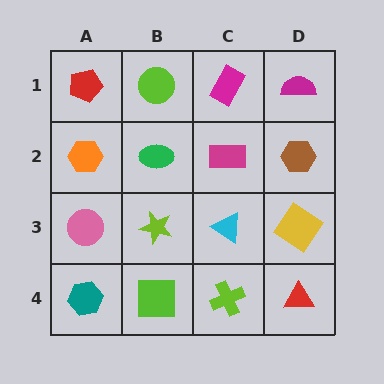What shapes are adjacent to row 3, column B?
A green ellipse (row 2, column B), a lime square (row 4, column B), a pink circle (row 3, column A), a cyan triangle (row 3, column C).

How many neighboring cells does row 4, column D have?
2.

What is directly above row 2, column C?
A magenta rectangle.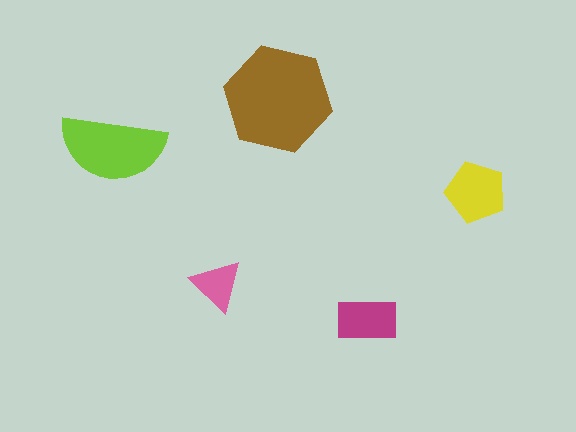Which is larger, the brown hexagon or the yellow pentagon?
The brown hexagon.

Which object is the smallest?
The pink triangle.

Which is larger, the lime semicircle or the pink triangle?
The lime semicircle.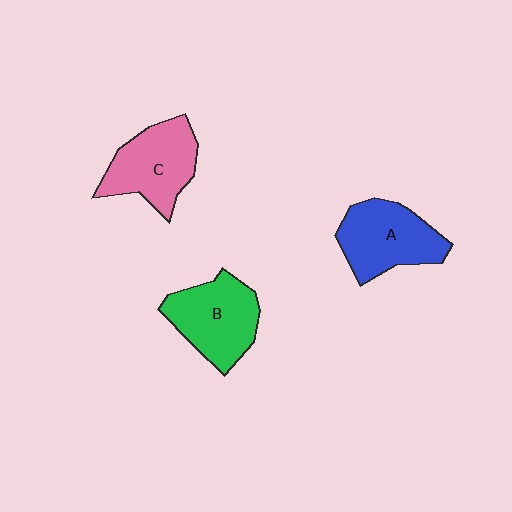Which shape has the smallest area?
Shape C (pink).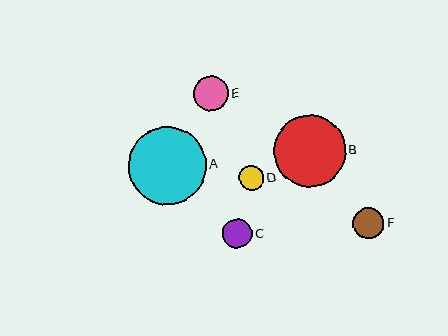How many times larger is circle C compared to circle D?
Circle C is approximately 1.2 times the size of circle D.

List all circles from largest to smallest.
From largest to smallest: A, B, E, F, C, D.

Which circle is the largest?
Circle A is the largest with a size of approximately 78 pixels.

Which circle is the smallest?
Circle D is the smallest with a size of approximately 25 pixels.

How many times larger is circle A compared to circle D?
Circle A is approximately 3.1 times the size of circle D.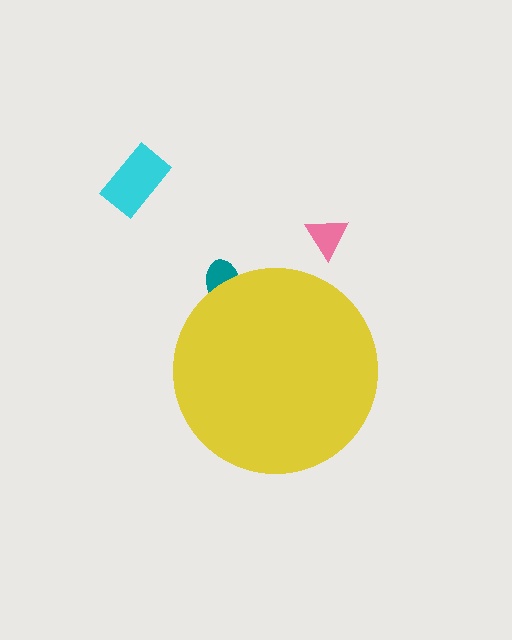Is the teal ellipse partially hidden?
Yes, the teal ellipse is partially hidden behind the yellow circle.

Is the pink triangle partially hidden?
No, the pink triangle is fully visible.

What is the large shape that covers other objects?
A yellow circle.